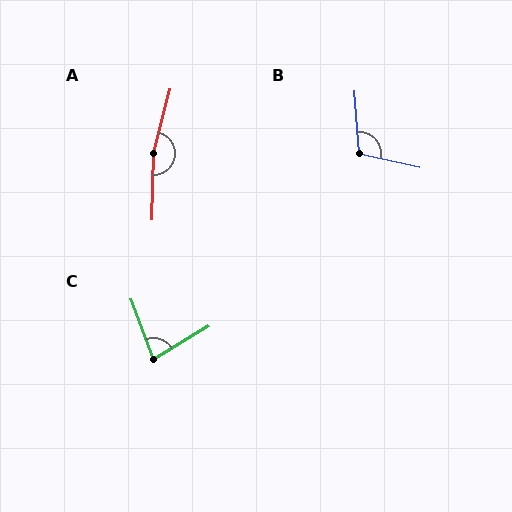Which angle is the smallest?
C, at approximately 80 degrees.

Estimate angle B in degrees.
Approximately 107 degrees.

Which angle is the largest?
A, at approximately 167 degrees.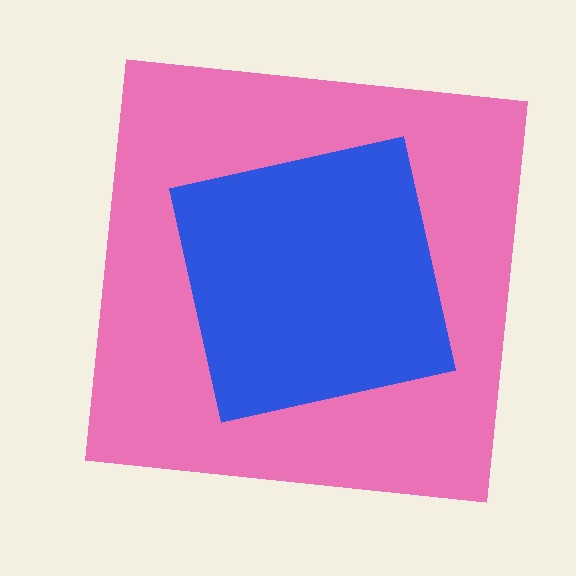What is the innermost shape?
The blue square.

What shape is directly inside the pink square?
The blue square.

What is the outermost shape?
The pink square.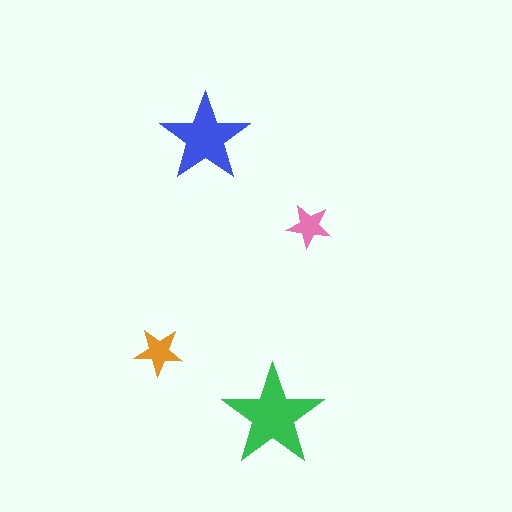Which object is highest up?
The blue star is topmost.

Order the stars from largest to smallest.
the green one, the blue one, the orange one, the pink one.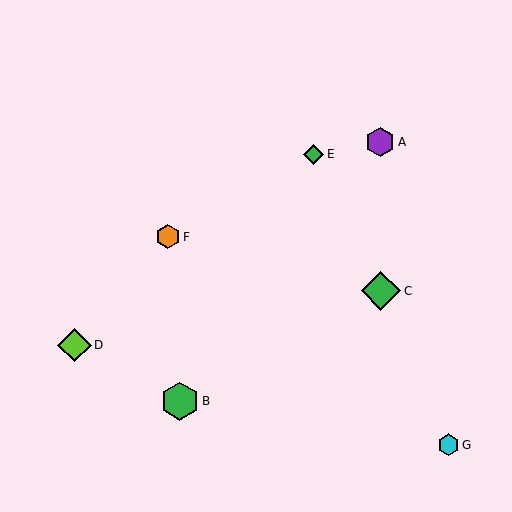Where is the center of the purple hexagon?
The center of the purple hexagon is at (380, 142).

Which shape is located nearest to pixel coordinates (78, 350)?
The lime diamond (labeled D) at (74, 345) is nearest to that location.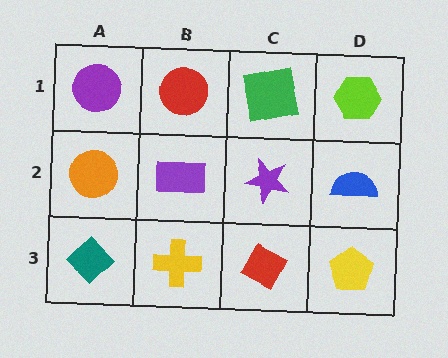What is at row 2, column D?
A blue semicircle.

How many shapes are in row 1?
4 shapes.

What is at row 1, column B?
A red circle.